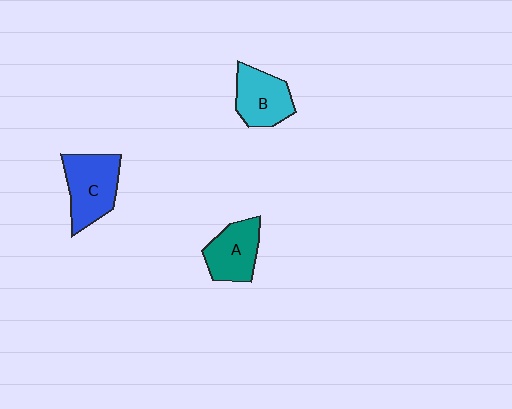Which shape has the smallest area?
Shape A (teal).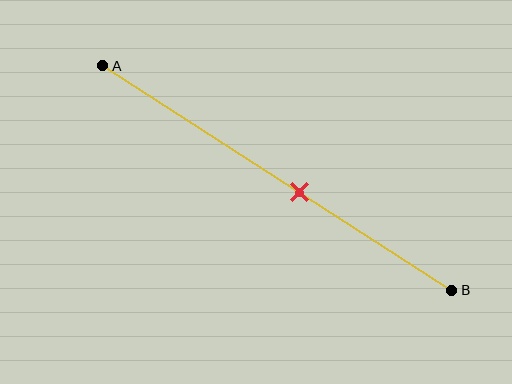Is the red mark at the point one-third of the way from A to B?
No, the mark is at about 55% from A, not at the 33% one-third point.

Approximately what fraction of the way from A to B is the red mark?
The red mark is approximately 55% of the way from A to B.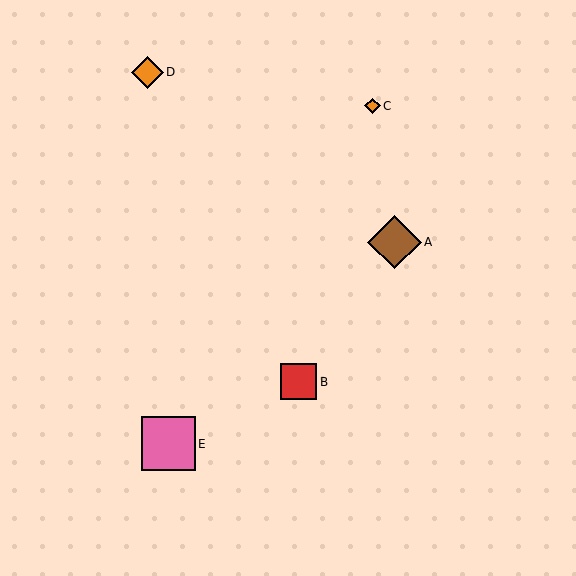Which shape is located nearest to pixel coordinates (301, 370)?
The red square (labeled B) at (299, 382) is nearest to that location.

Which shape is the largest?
The pink square (labeled E) is the largest.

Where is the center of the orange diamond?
The center of the orange diamond is at (372, 106).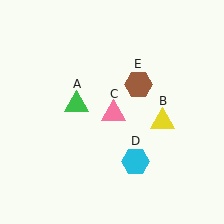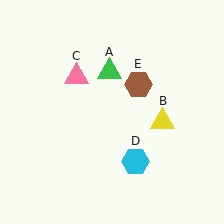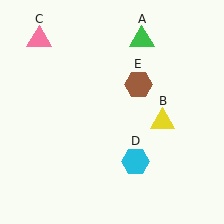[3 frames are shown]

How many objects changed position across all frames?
2 objects changed position: green triangle (object A), pink triangle (object C).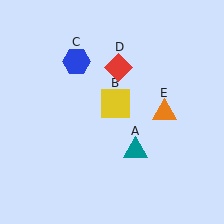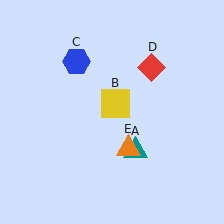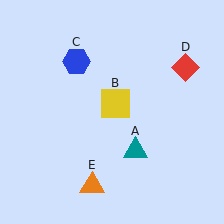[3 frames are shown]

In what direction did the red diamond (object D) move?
The red diamond (object D) moved right.